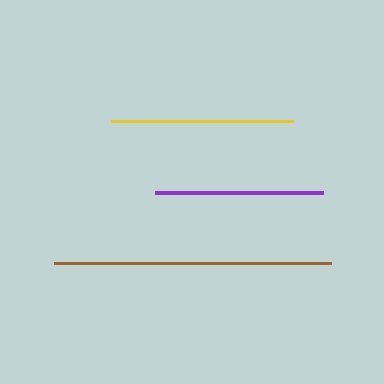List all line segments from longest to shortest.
From longest to shortest: brown, yellow, purple.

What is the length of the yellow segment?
The yellow segment is approximately 182 pixels long.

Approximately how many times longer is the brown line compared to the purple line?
The brown line is approximately 1.6 times the length of the purple line.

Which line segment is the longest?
The brown line is the longest at approximately 276 pixels.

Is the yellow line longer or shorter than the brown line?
The brown line is longer than the yellow line.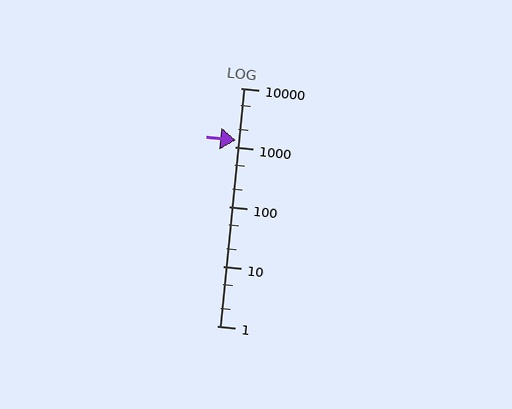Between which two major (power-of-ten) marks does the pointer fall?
The pointer is between 1000 and 10000.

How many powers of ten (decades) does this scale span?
The scale spans 4 decades, from 1 to 10000.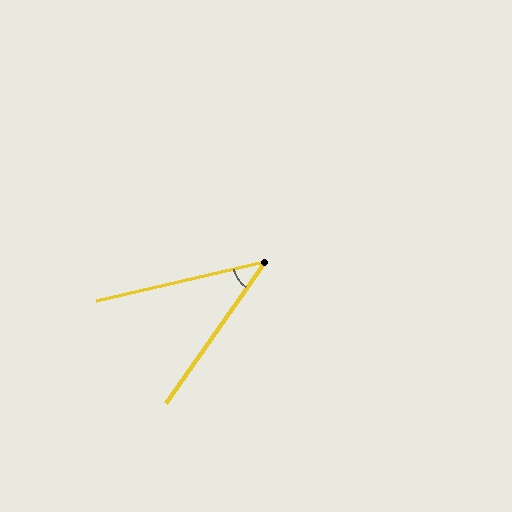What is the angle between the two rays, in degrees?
Approximately 42 degrees.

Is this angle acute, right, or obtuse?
It is acute.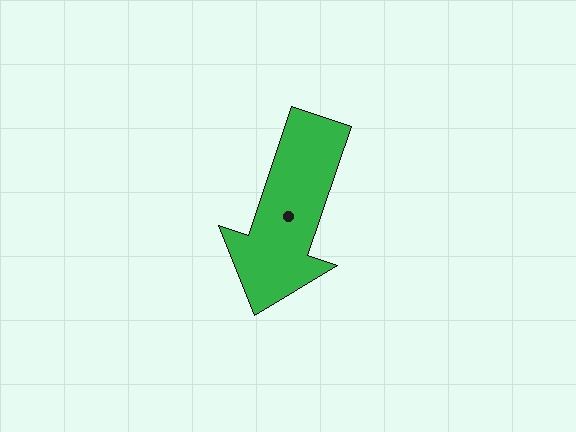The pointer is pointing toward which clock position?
Roughly 7 o'clock.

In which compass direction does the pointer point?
South.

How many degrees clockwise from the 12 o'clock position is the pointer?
Approximately 199 degrees.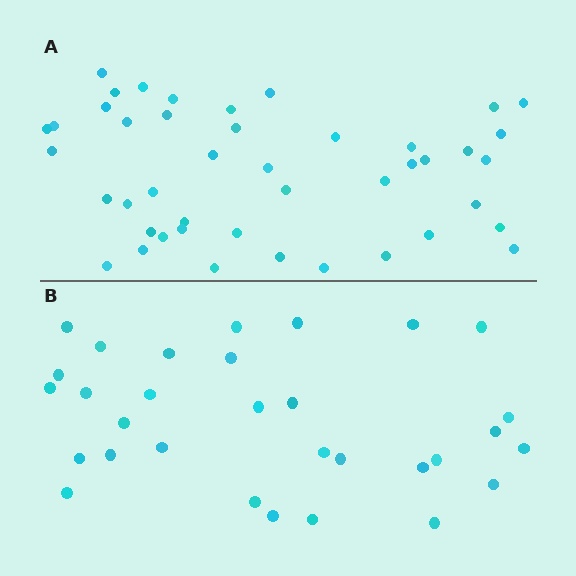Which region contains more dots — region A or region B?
Region A (the top region) has more dots.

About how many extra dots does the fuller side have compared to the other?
Region A has approximately 15 more dots than region B.